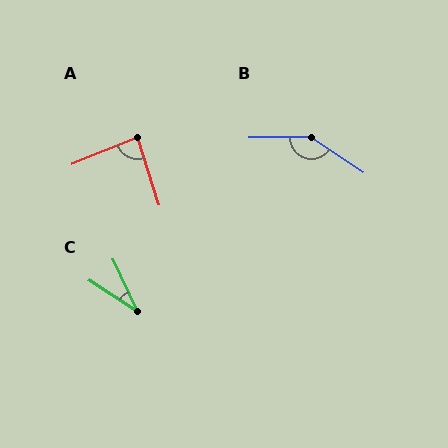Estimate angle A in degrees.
Approximately 86 degrees.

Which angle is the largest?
B, at approximately 146 degrees.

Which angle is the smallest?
C, at approximately 32 degrees.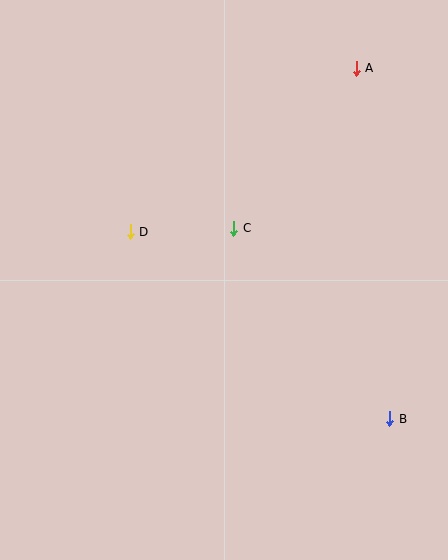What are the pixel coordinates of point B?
Point B is at (390, 419).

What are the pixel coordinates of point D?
Point D is at (130, 232).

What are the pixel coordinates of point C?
Point C is at (234, 228).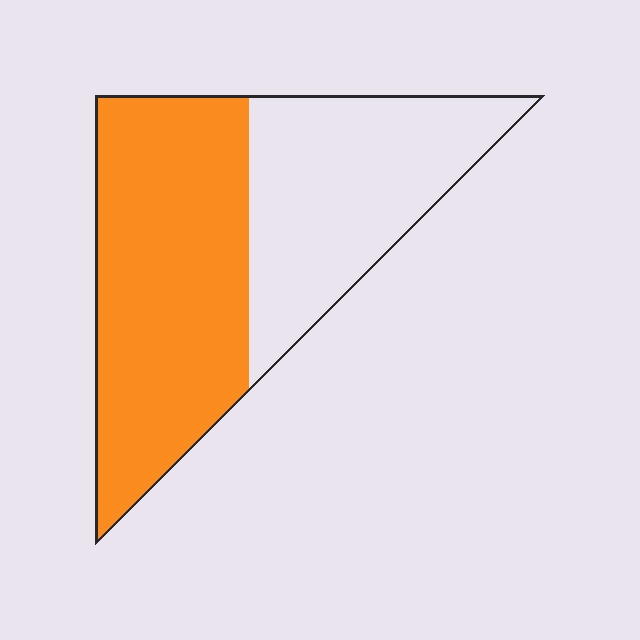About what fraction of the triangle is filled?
About three fifths (3/5).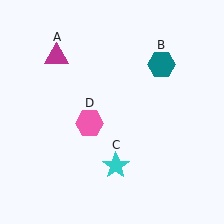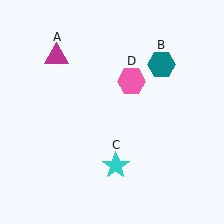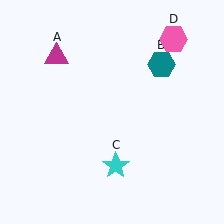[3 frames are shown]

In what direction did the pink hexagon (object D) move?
The pink hexagon (object D) moved up and to the right.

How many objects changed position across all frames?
1 object changed position: pink hexagon (object D).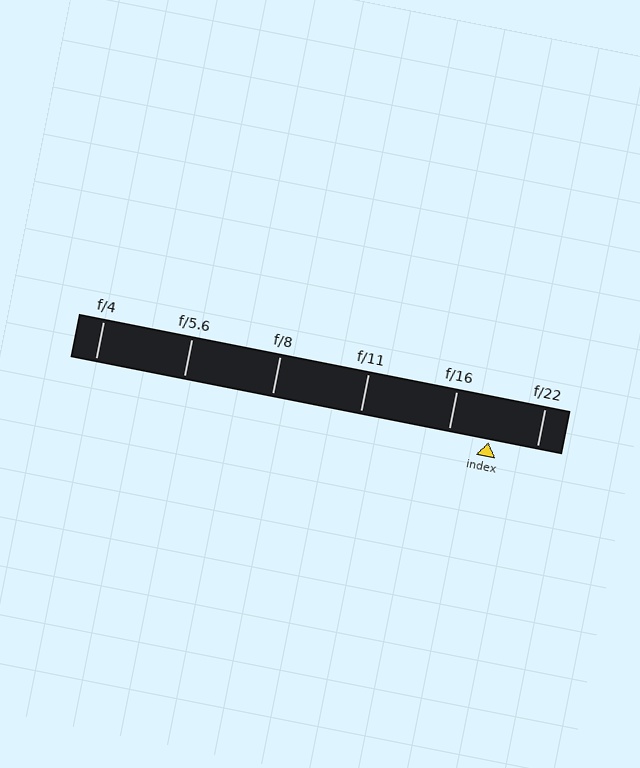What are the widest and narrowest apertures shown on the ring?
The widest aperture shown is f/4 and the narrowest is f/22.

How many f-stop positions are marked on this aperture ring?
There are 6 f-stop positions marked.